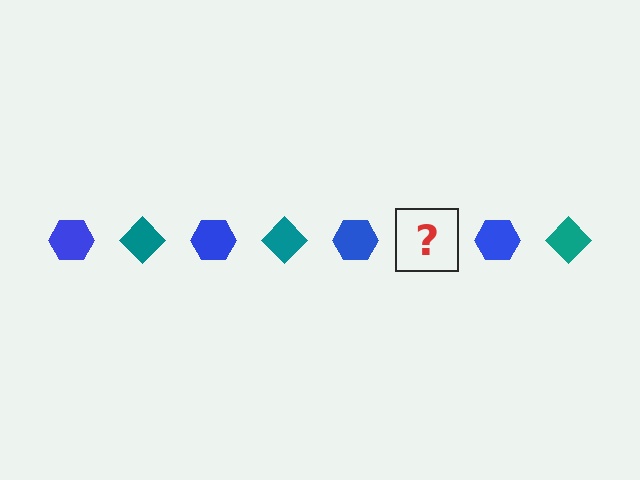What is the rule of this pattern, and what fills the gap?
The rule is that the pattern alternates between blue hexagon and teal diamond. The gap should be filled with a teal diamond.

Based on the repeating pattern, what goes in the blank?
The blank should be a teal diamond.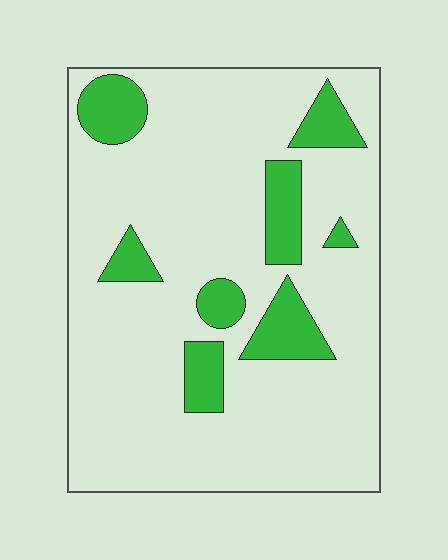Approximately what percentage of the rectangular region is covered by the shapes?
Approximately 15%.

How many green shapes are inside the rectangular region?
8.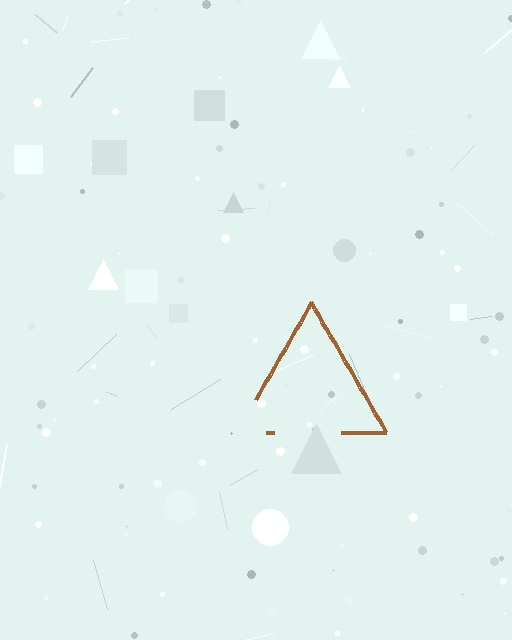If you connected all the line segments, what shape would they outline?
They would outline a triangle.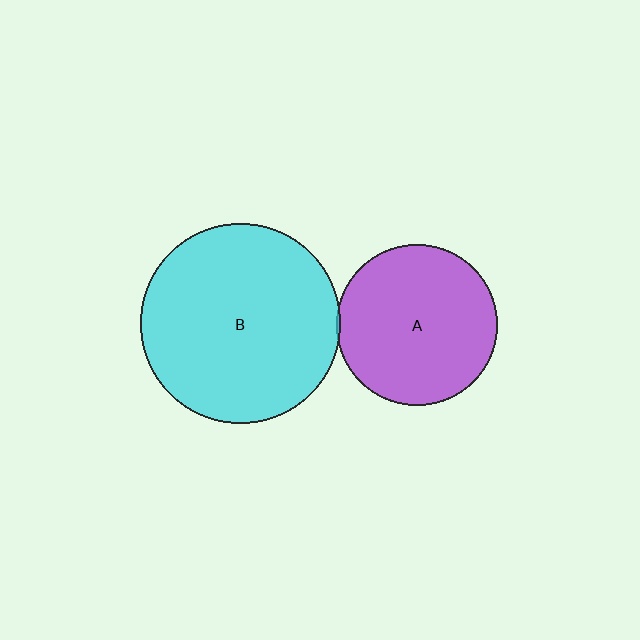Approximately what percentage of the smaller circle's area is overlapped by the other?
Approximately 5%.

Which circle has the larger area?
Circle B (cyan).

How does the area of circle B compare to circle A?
Approximately 1.5 times.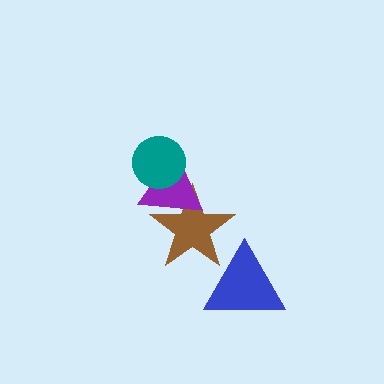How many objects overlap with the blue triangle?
1 object overlaps with the blue triangle.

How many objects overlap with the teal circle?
1 object overlaps with the teal circle.